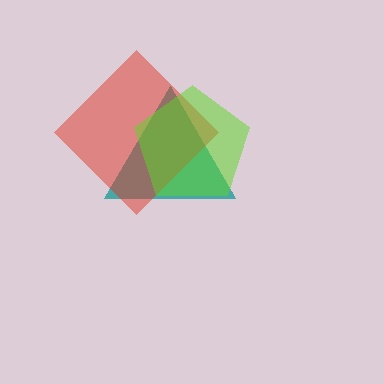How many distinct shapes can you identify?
There are 3 distinct shapes: a teal triangle, a red diamond, a lime pentagon.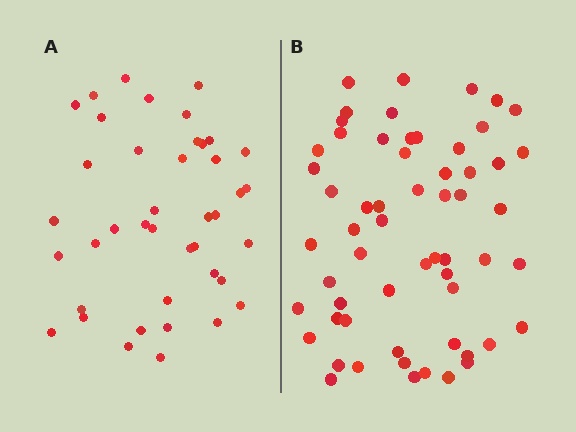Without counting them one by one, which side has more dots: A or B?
Region B (the right region) has more dots.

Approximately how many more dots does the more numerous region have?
Region B has approximately 20 more dots than region A.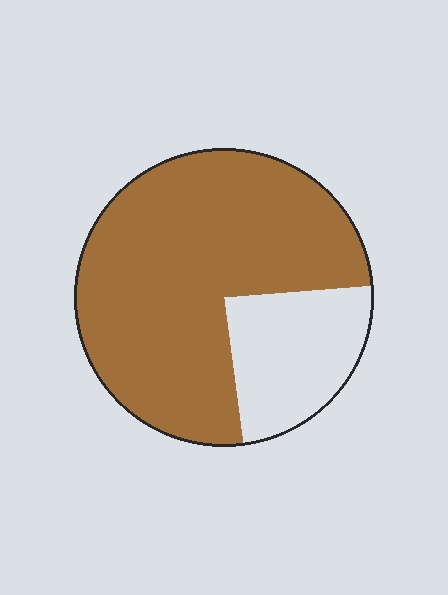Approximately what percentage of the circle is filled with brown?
Approximately 75%.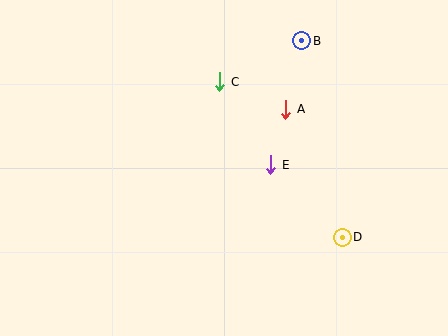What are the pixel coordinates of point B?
Point B is at (302, 41).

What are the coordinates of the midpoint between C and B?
The midpoint between C and B is at (261, 61).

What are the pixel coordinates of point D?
Point D is at (342, 237).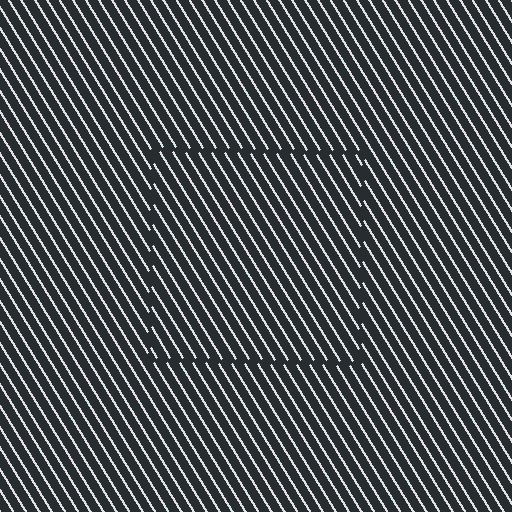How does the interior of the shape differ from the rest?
The interior of the shape contains the same grating, shifted by half a period — the contour is defined by the phase discontinuity where line-ends from the inner and outer gratings abut.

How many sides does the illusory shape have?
4 sides — the line-ends trace a square.